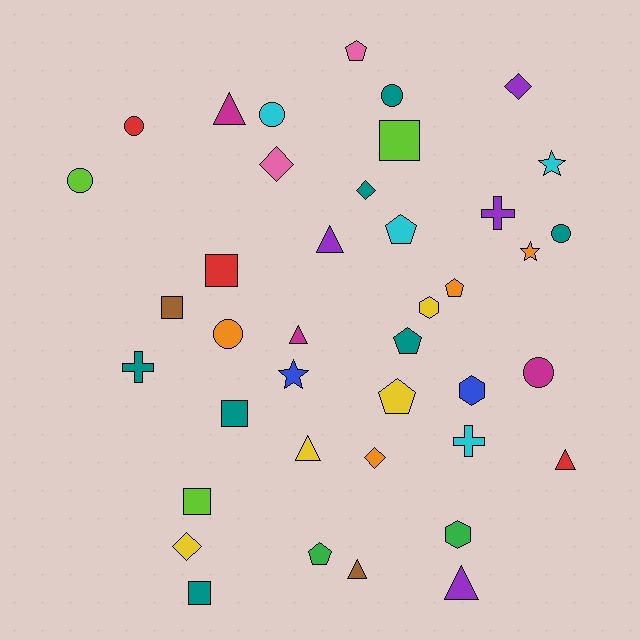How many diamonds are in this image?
There are 5 diamonds.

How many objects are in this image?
There are 40 objects.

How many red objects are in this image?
There are 3 red objects.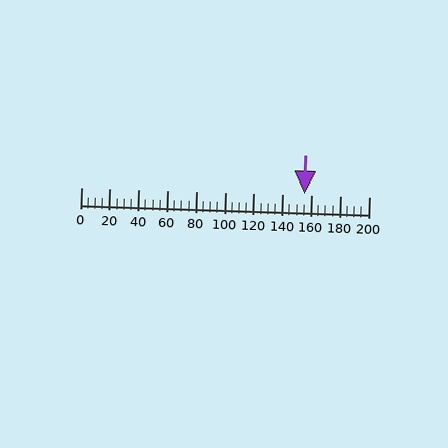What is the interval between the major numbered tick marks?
The major tick marks are spaced 20 units apart.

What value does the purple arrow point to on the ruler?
The purple arrow points to approximately 155.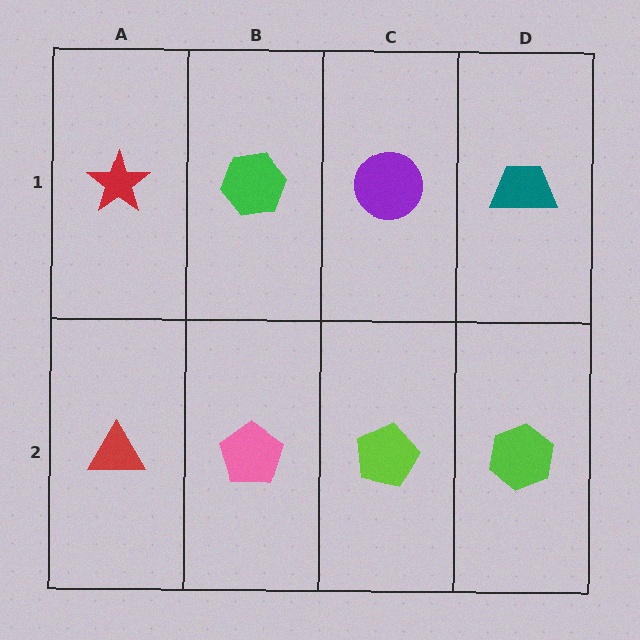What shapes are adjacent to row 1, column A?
A red triangle (row 2, column A), a green hexagon (row 1, column B).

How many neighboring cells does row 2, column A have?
2.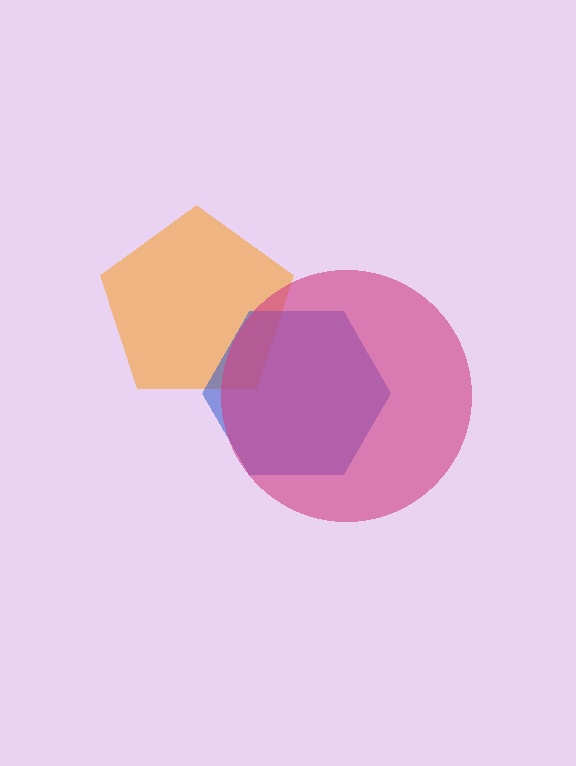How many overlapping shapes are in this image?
There are 3 overlapping shapes in the image.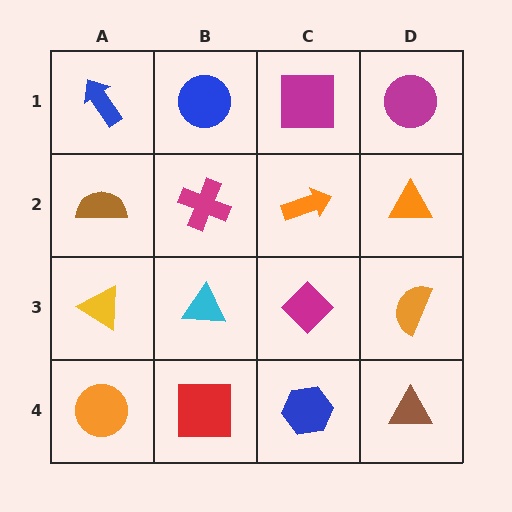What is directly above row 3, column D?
An orange triangle.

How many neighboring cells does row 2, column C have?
4.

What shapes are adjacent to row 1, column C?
An orange arrow (row 2, column C), a blue circle (row 1, column B), a magenta circle (row 1, column D).